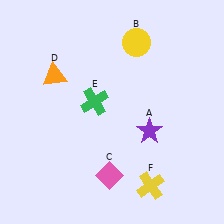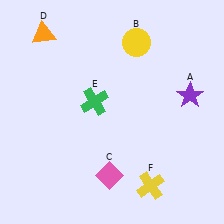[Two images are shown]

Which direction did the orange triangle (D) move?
The orange triangle (D) moved up.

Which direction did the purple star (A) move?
The purple star (A) moved right.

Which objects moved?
The objects that moved are: the purple star (A), the orange triangle (D).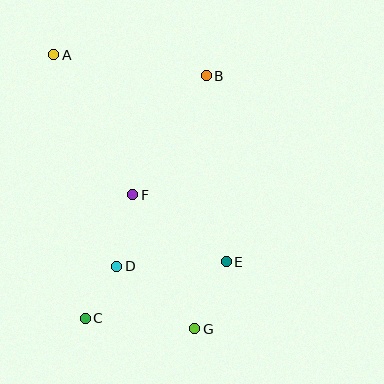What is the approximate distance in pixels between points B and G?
The distance between B and G is approximately 253 pixels.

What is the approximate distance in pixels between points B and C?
The distance between B and C is approximately 271 pixels.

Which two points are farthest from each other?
Points A and G are farthest from each other.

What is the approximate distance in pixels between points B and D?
The distance between B and D is approximately 211 pixels.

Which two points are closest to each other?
Points C and D are closest to each other.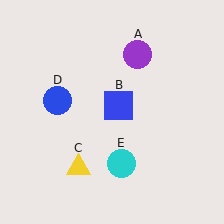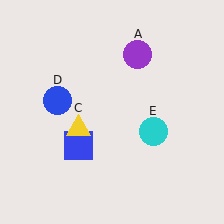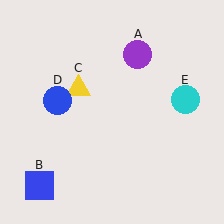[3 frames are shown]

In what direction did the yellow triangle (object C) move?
The yellow triangle (object C) moved up.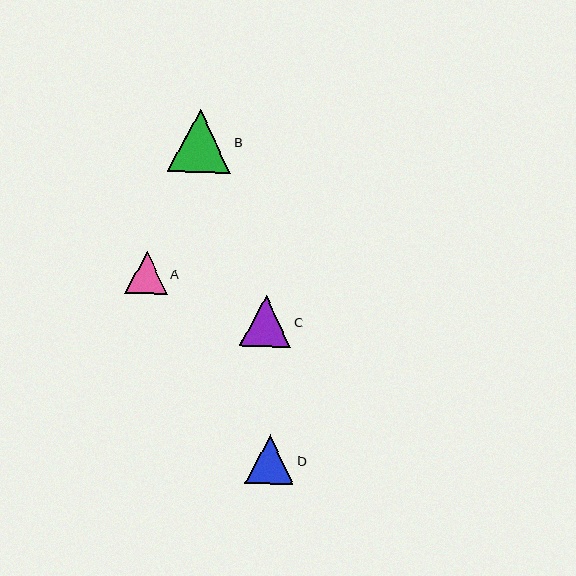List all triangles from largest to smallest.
From largest to smallest: B, C, D, A.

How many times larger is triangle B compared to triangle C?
Triangle B is approximately 1.2 times the size of triangle C.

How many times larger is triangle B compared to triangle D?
Triangle B is approximately 1.3 times the size of triangle D.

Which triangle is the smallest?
Triangle A is the smallest with a size of approximately 42 pixels.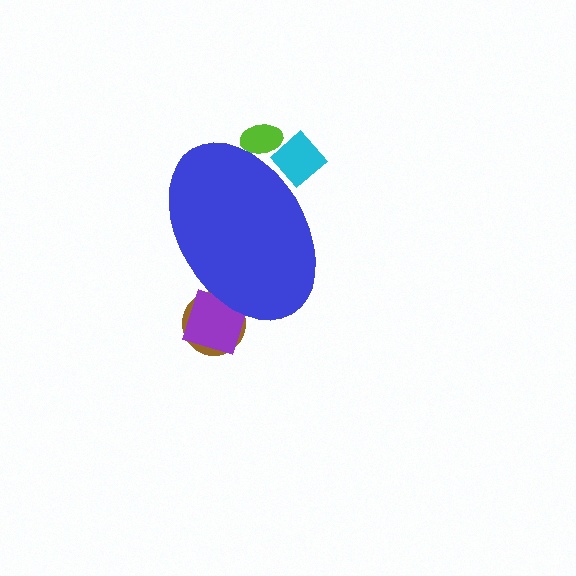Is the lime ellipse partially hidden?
Yes, the lime ellipse is partially hidden behind the blue ellipse.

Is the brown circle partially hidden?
Yes, the brown circle is partially hidden behind the blue ellipse.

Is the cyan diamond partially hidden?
Yes, the cyan diamond is partially hidden behind the blue ellipse.